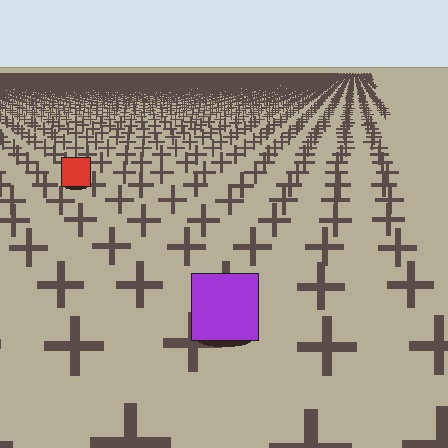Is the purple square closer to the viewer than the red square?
Yes. The purple square is closer — you can tell from the texture gradient: the ground texture is coarser near it.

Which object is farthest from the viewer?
The red square is farthest from the viewer. It appears smaller and the ground texture around it is denser.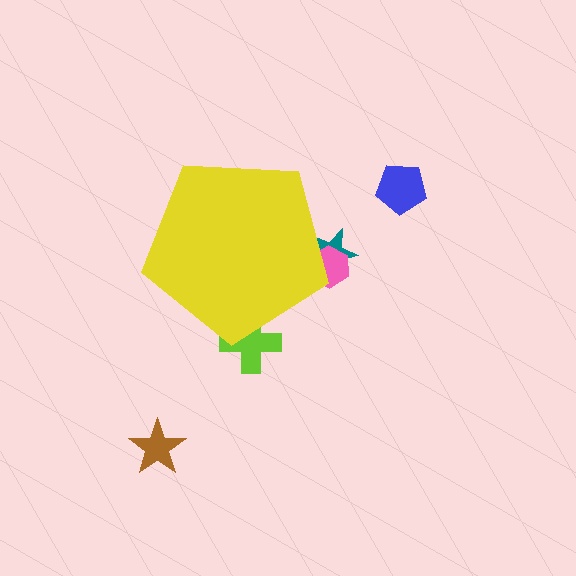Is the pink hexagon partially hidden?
Yes, the pink hexagon is partially hidden behind the yellow pentagon.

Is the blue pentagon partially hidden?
No, the blue pentagon is fully visible.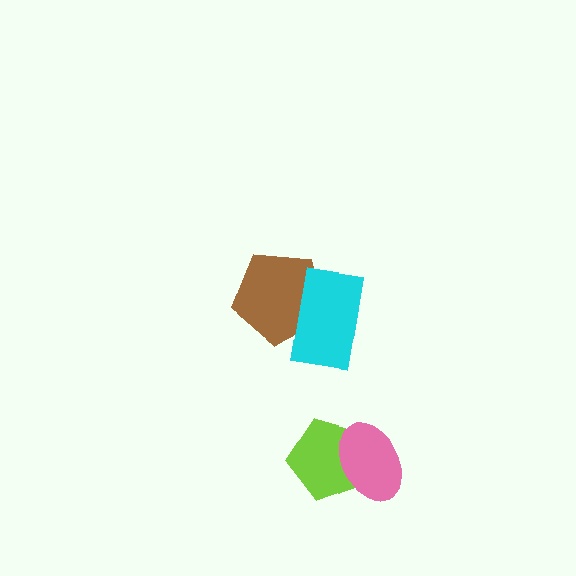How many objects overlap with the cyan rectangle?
1 object overlaps with the cyan rectangle.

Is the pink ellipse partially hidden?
No, no other shape covers it.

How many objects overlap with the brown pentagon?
1 object overlaps with the brown pentagon.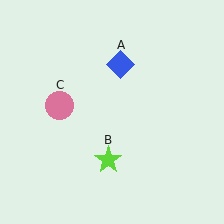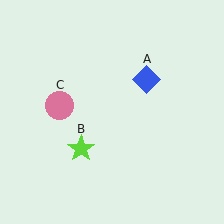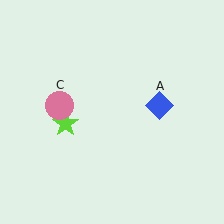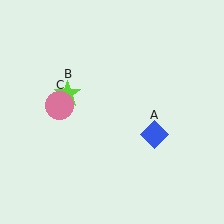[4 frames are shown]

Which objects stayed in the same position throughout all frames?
Pink circle (object C) remained stationary.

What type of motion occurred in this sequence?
The blue diamond (object A), lime star (object B) rotated clockwise around the center of the scene.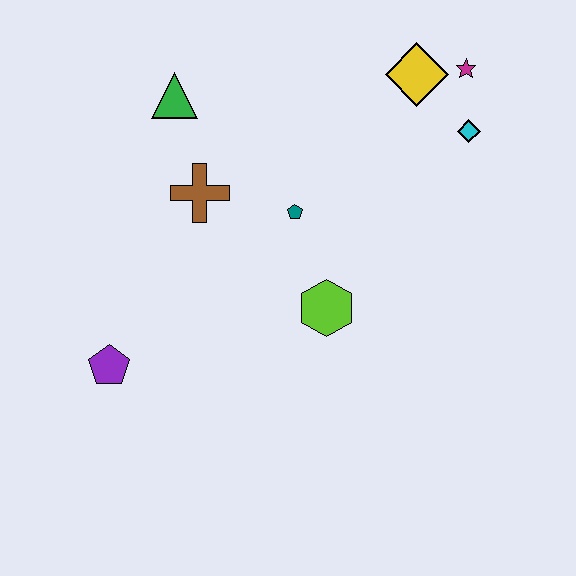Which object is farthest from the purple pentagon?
The magenta star is farthest from the purple pentagon.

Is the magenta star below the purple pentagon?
No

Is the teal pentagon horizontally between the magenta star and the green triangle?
Yes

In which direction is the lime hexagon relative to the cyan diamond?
The lime hexagon is below the cyan diamond.